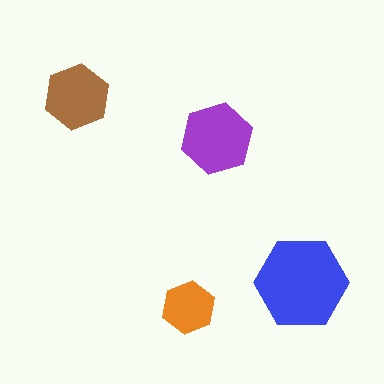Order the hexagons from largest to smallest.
the blue one, the purple one, the brown one, the orange one.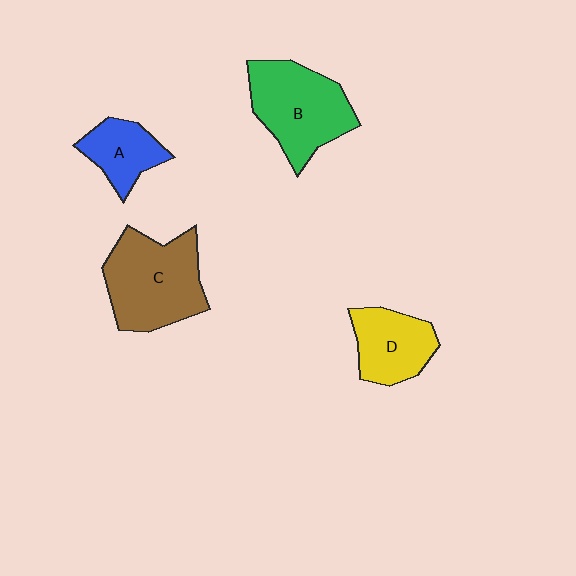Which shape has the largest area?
Shape C (brown).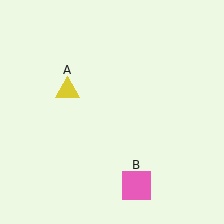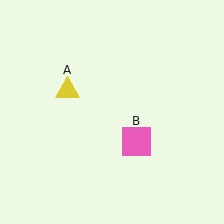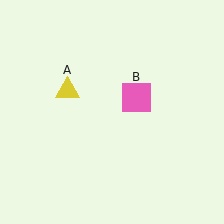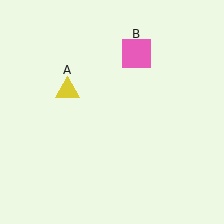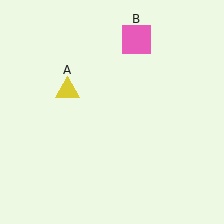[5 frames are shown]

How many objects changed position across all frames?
1 object changed position: pink square (object B).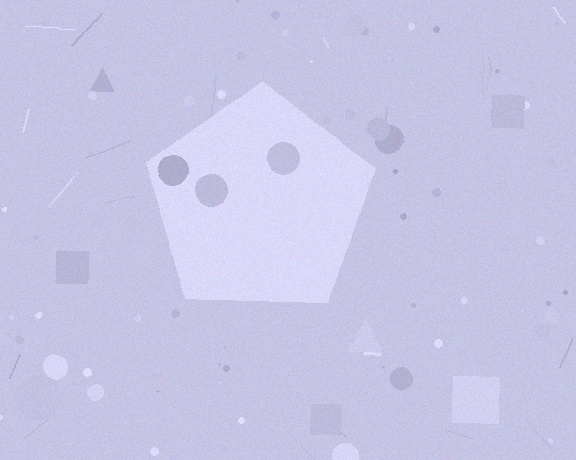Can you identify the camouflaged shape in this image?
The camouflaged shape is a pentagon.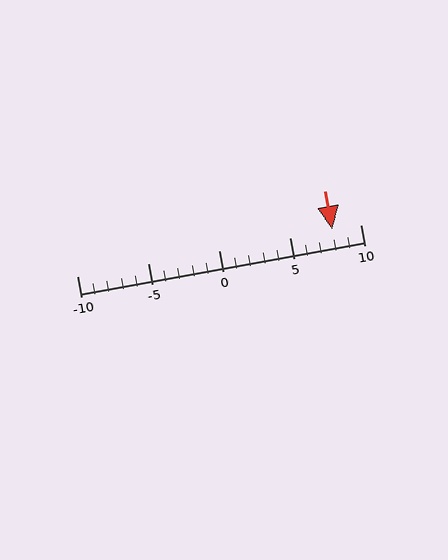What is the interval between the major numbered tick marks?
The major tick marks are spaced 5 units apart.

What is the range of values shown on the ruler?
The ruler shows values from -10 to 10.